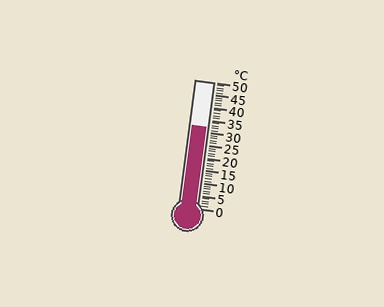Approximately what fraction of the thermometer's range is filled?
The thermometer is filled to approximately 65% of its range.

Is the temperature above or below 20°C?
The temperature is above 20°C.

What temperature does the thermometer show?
The thermometer shows approximately 32°C.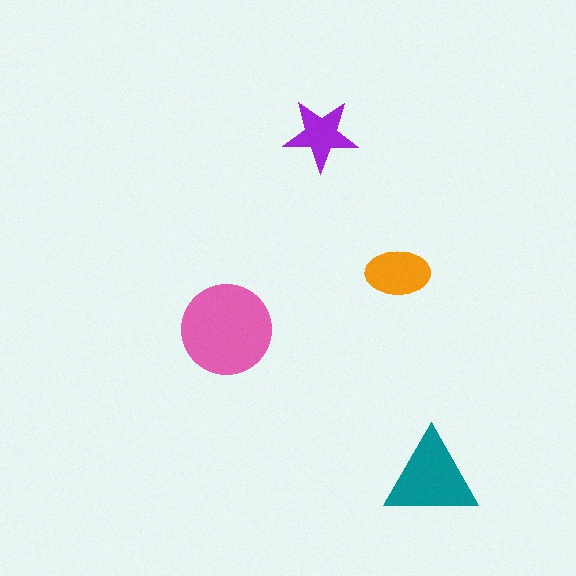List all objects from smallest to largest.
The purple star, the orange ellipse, the teal triangle, the pink circle.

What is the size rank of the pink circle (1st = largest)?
1st.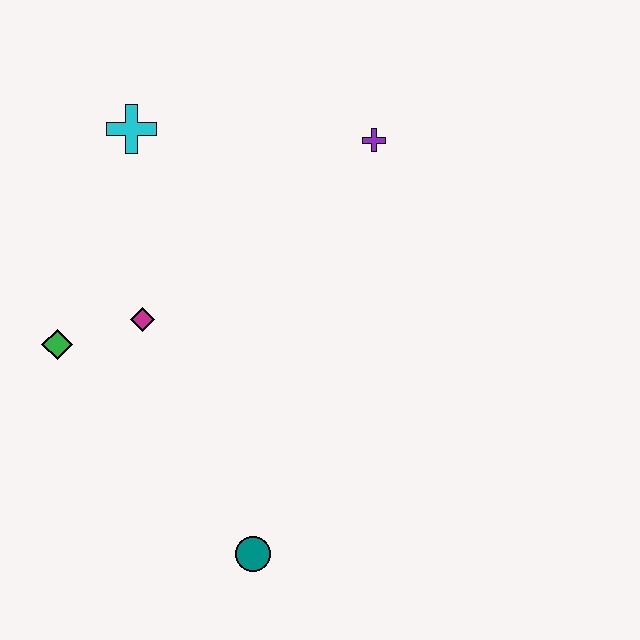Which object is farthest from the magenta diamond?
The purple cross is farthest from the magenta diamond.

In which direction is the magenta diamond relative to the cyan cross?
The magenta diamond is below the cyan cross.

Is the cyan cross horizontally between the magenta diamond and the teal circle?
No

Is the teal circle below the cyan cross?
Yes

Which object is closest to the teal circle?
The magenta diamond is closest to the teal circle.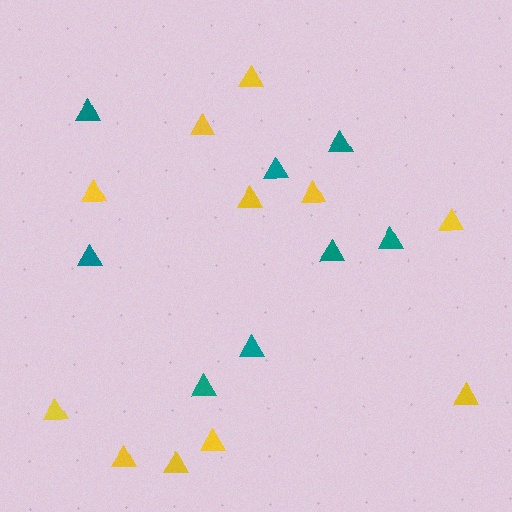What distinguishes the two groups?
There are 2 groups: one group of yellow triangles (11) and one group of teal triangles (8).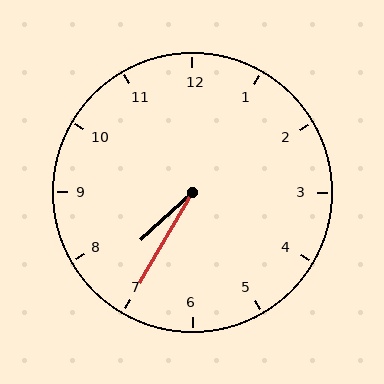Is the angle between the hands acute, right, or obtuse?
It is acute.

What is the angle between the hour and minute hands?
Approximately 18 degrees.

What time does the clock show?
7:35.